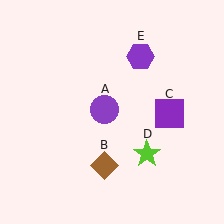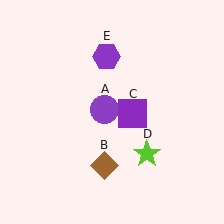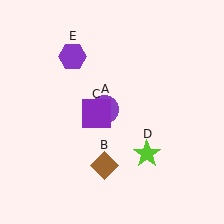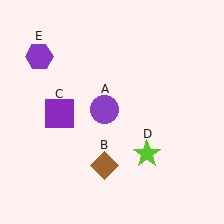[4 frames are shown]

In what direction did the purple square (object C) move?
The purple square (object C) moved left.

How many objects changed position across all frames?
2 objects changed position: purple square (object C), purple hexagon (object E).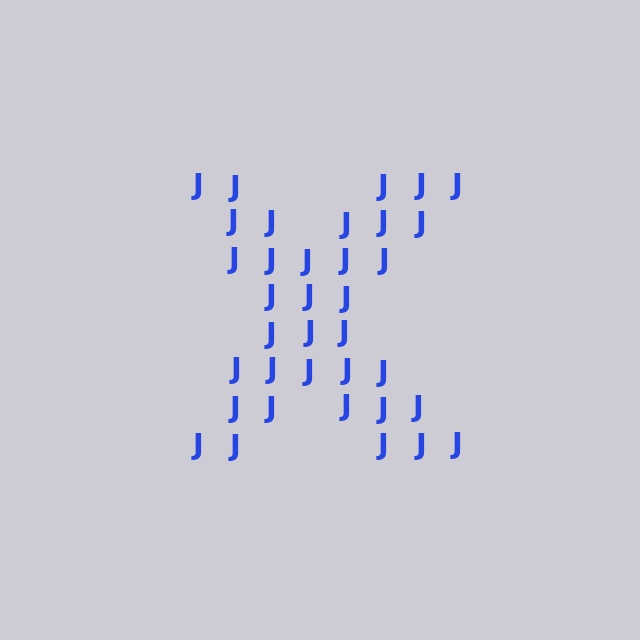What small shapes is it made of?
It is made of small letter J's.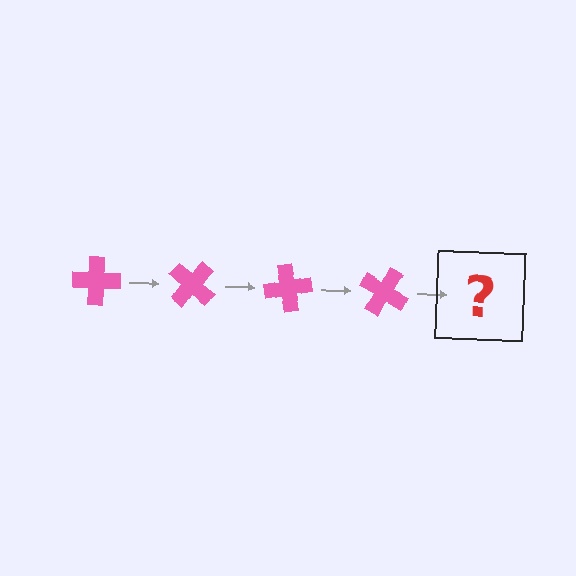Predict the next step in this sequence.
The next step is a pink cross rotated 160 degrees.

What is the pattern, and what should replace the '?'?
The pattern is that the cross rotates 40 degrees each step. The '?' should be a pink cross rotated 160 degrees.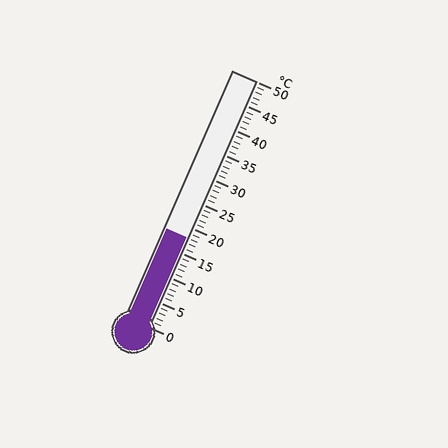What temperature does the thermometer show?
The thermometer shows approximately 18°C.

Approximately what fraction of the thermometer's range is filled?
The thermometer is filled to approximately 35% of its range.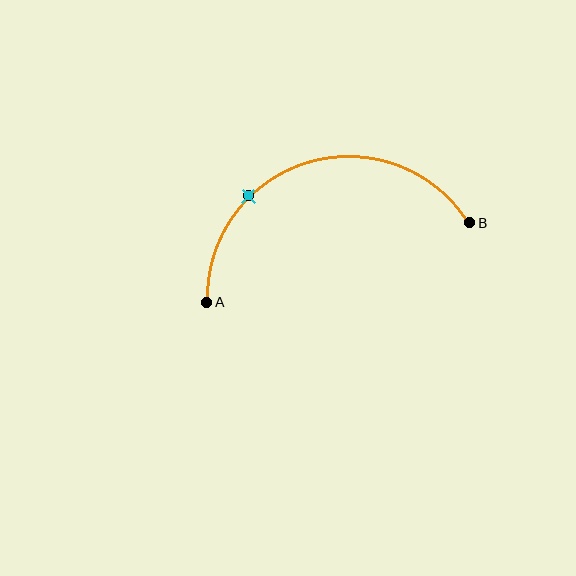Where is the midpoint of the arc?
The arc midpoint is the point on the curve farthest from the straight line joining A and B. It sits above that line.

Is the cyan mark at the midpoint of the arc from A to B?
No. The cyan mark lies on the arc but is closer to endpoint A. The arc midpoint would be at the point on the curve equidistant along the arc from both A and B.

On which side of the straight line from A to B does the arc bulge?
The arc bulges above the straight line connecting A and B.